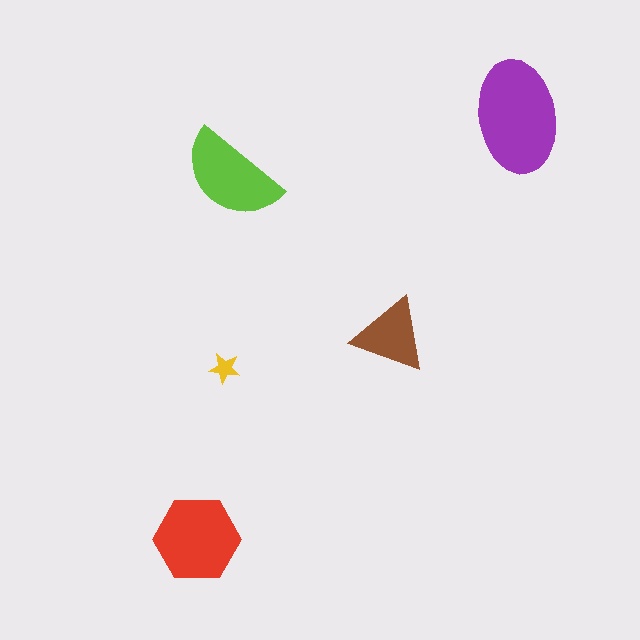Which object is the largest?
The purple ellipse.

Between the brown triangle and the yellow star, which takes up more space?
The brown triangle.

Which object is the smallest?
The yellow star.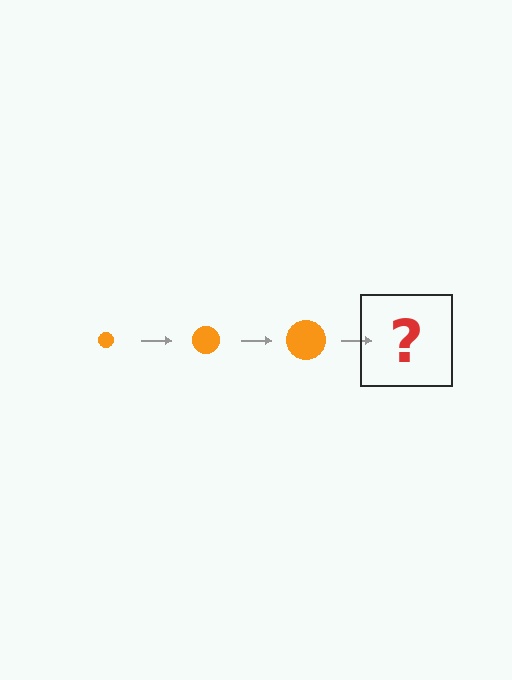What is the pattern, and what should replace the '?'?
The pattern is that the circle gets progressively larger each step. The '?' should be an orange circle, larger than the previous one.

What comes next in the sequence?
The next element should be an orange circle, larger than the previous one.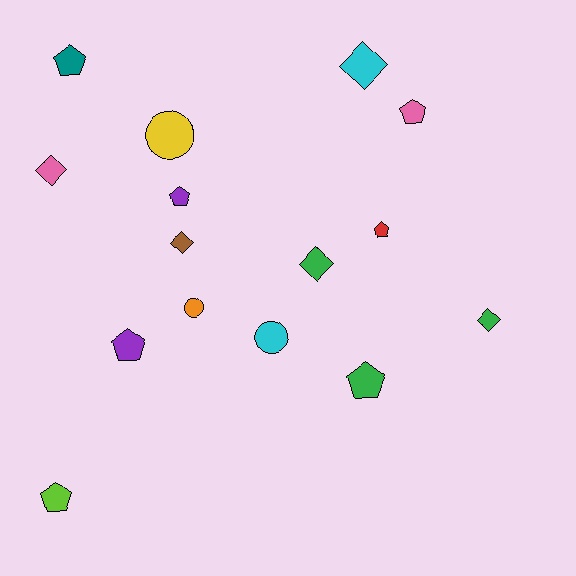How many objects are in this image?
There are 15 objects.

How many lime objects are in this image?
There is 1 lime object.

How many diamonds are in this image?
There are 5 diamonds.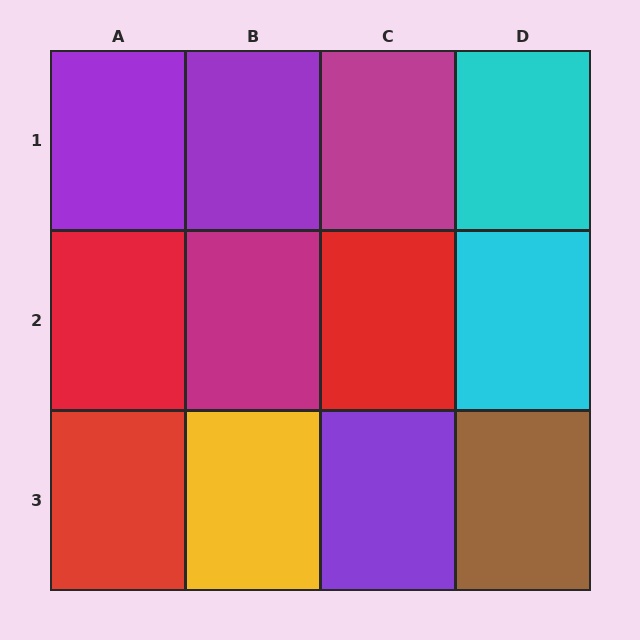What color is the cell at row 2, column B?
Magenta.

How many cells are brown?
1 cell is brown.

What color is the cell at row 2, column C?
Red.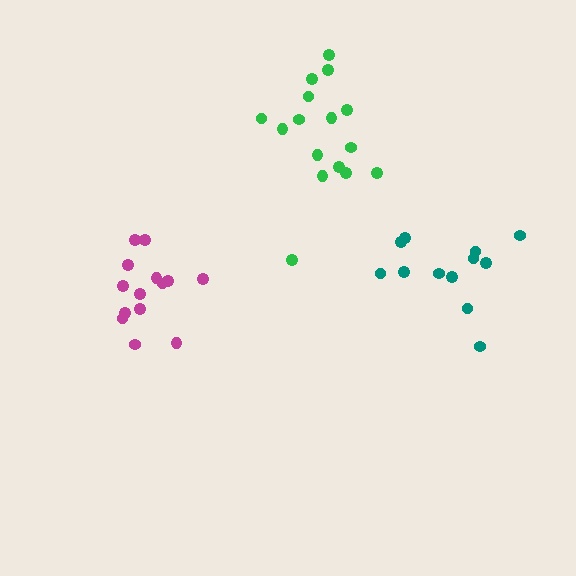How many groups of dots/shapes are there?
There are 3 groups.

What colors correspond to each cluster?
The clusters are colored: magenta, teal, green.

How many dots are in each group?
Group 1: 14 dots, Group 2: 12 dots, Group 3: 16 dots (42 total).